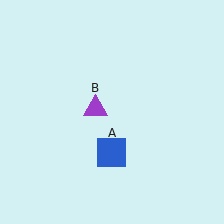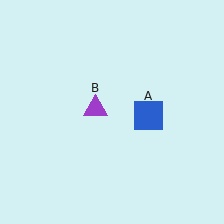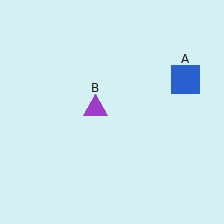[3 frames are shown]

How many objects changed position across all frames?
1 object changed position: blue square (object A).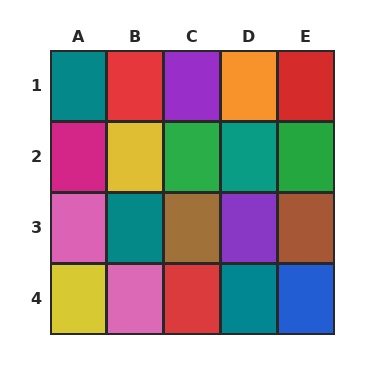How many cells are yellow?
2 cells are yellow.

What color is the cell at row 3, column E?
Brown.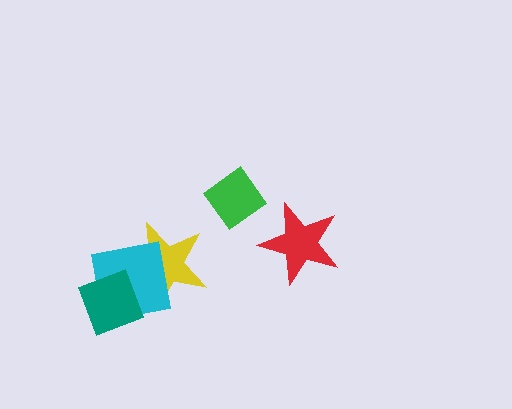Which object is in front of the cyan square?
The teal square is in front of the cyan square.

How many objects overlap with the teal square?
1 object overlaps with the teal square.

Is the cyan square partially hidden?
Yes, it is partially covered by another shape.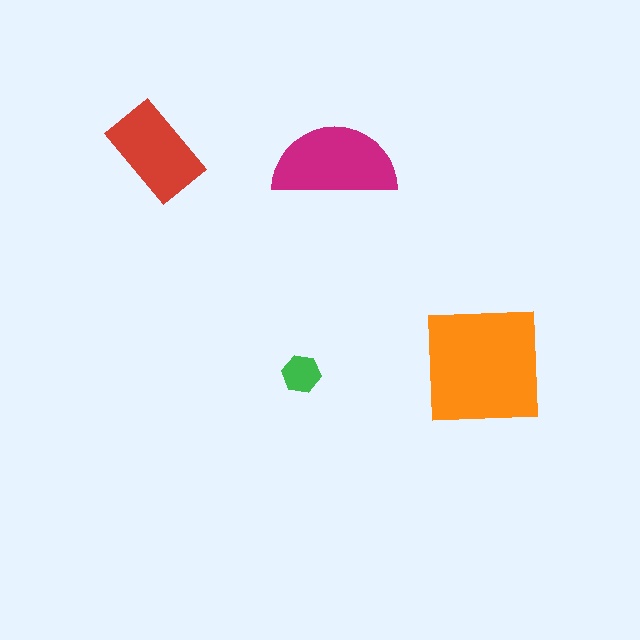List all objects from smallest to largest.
The green hexagon, the red rectangle, the magenta semicircle, the orange square.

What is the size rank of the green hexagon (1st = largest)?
4th.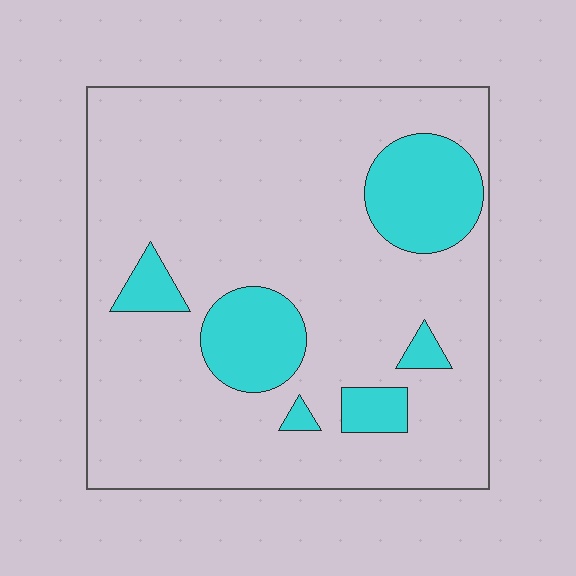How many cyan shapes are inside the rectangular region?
6.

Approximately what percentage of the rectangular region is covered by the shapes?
Approximately 20%.